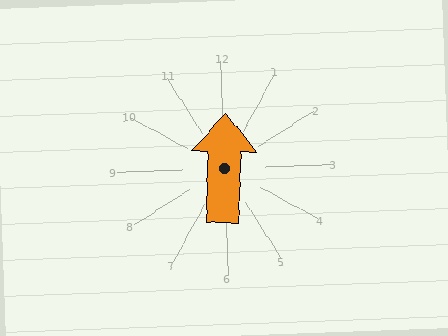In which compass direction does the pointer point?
North.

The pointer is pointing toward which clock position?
Roughly 12 o'clock.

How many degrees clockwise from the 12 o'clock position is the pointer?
Approximately 4 degrees.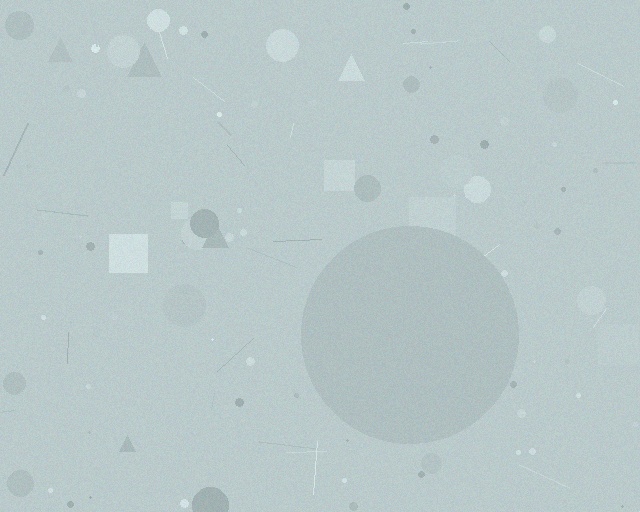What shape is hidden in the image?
A circle is hidden in the image.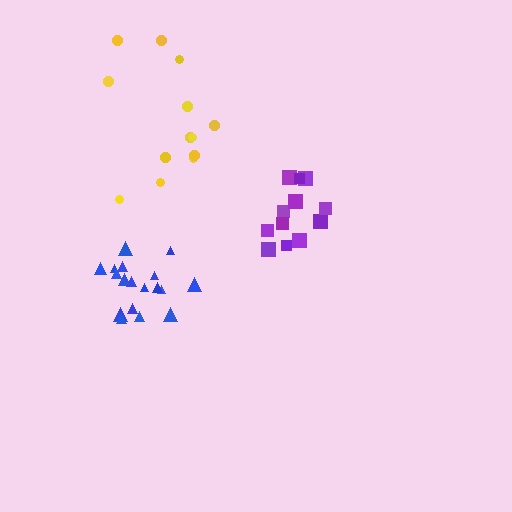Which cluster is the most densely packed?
Blue.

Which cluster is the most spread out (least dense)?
Yellow.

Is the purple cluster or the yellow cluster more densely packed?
Purple.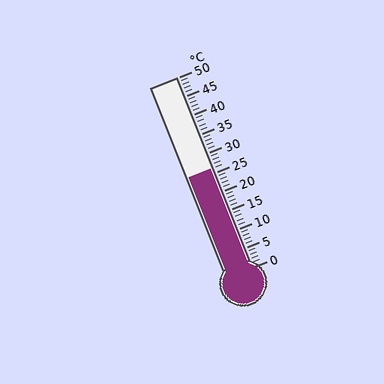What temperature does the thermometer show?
The thermometer shows approximately 26°C.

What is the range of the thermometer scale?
The thermometer scale ranges from 0°C to 50°C.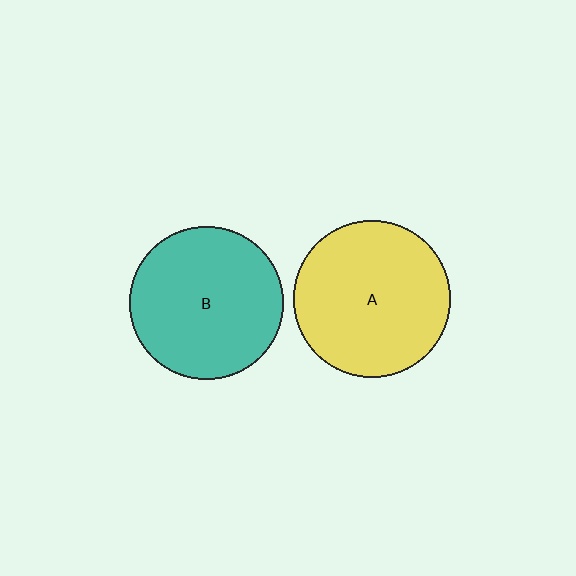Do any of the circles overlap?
No, none of the circles overlap.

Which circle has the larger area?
Circle A (yellow).